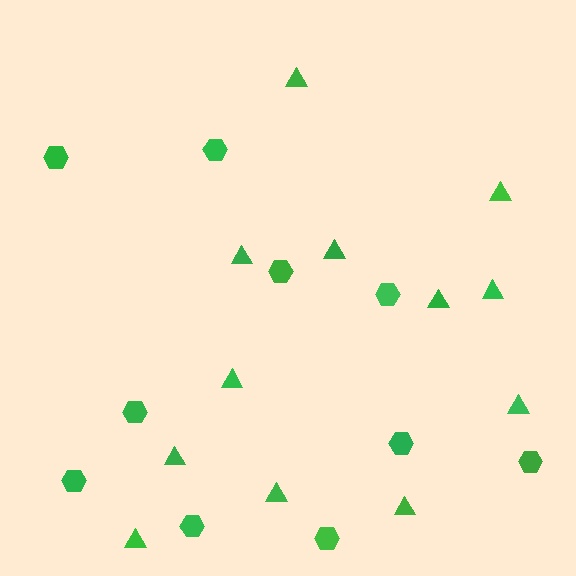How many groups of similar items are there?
There are 2 groups: one group of triangles (12) and one group of hexagons (10).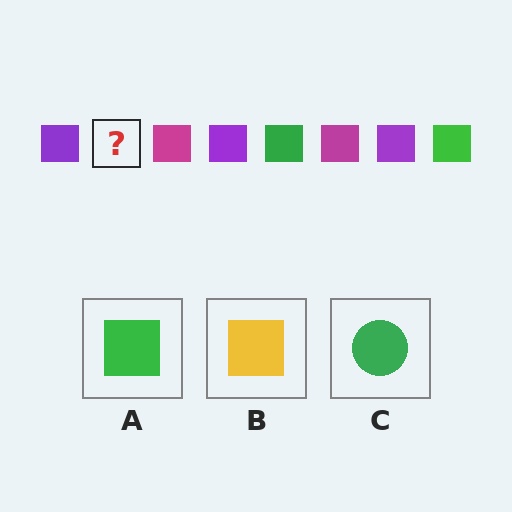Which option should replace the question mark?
Option A.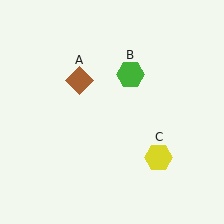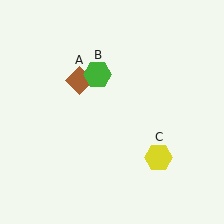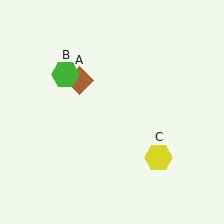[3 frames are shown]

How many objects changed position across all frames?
1 object changed position: green hexagon (object B).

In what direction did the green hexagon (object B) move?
The green hexagon (object B) moved left.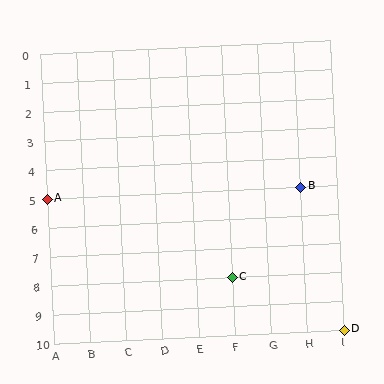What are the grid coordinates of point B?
Point B is at grid coordinates (H, 5).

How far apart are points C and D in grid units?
Points C and D are 3 columns and 2 rows apart (about 3.6 grid units diagonally).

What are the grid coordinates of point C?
Point C is at grid coordinates (F, 8).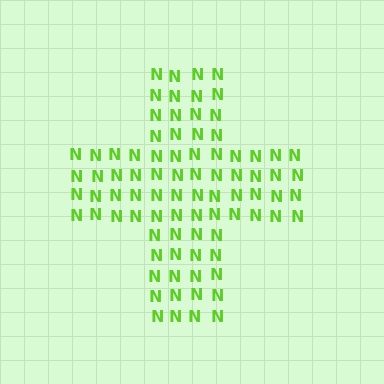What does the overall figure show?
The overall figure shows a cross.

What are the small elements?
The small elements are letter N's.